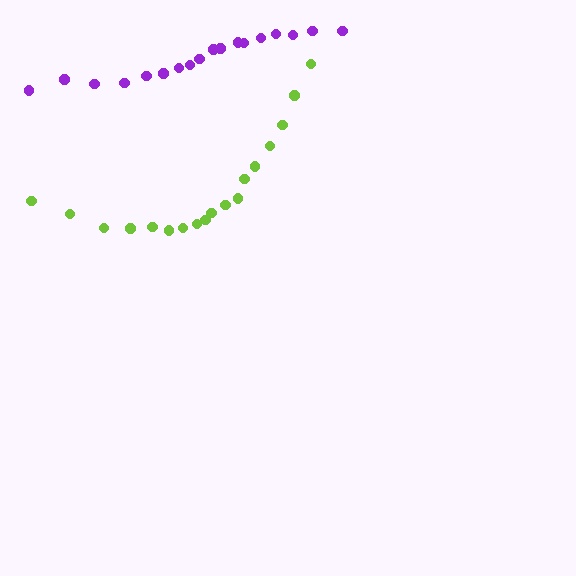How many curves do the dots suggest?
There are 2 distinct paths.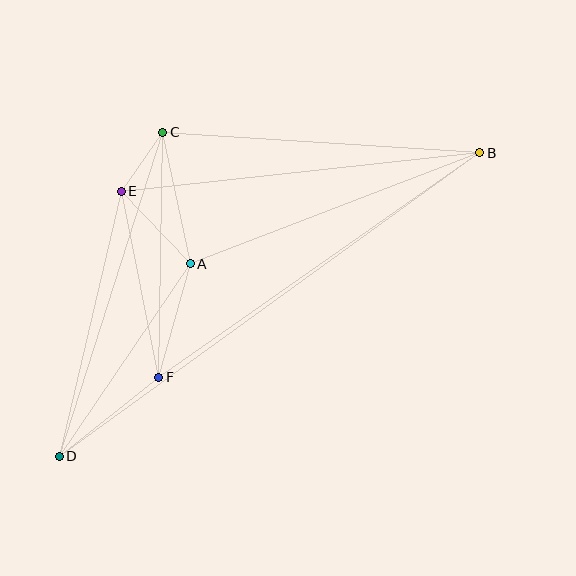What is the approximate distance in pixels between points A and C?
The distance between A and C is approximately 134 pixels.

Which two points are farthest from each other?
Points B and D are farthest from each other.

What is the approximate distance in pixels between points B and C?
The distance between B and C is approximately 318 pixels.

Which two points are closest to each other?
Points C and E are closest to each other.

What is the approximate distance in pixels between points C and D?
The distance between C and D is approximately 340 pixels.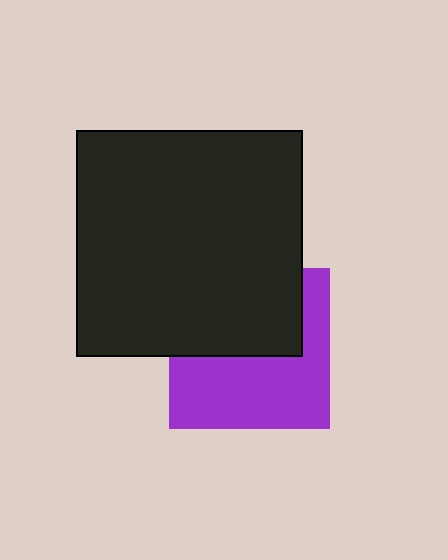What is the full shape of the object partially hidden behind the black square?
The partially hidden object is a purple square.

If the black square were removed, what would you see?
You would see the complete purple square.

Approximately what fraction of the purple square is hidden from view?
Roughly 47% of the purple square is hidden behind the black square.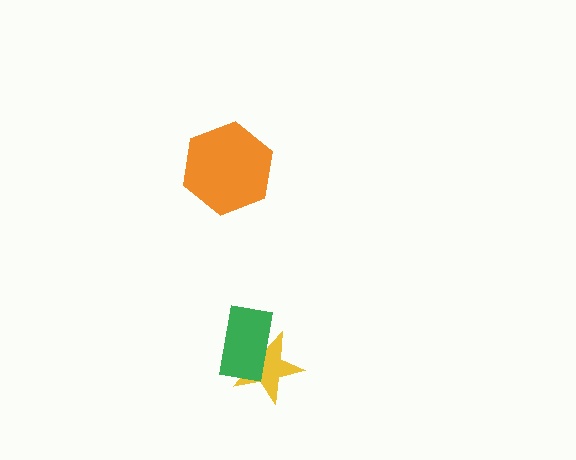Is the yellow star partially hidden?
Yes, it is partially covered by another shape.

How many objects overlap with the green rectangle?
1 object overlaps with the green rectangle.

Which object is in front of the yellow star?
The green rectangle is in front of the yellow star.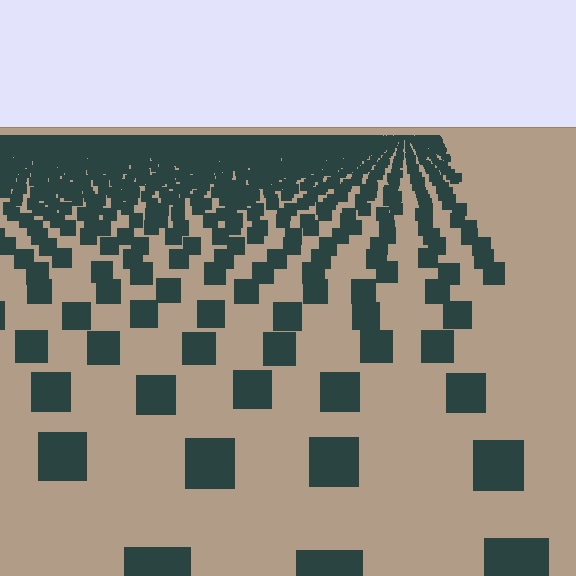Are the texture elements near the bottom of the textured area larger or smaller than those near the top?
Larger. Near the bottom, elements are closer to the viewer and appear at a bigger on-screen size.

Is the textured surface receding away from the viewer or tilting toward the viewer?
The surface is receding away from the viewer. Texture elements get smaller and denser toward the top.